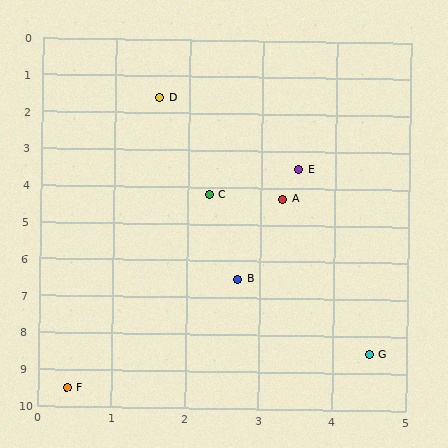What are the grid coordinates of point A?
Point A is at approximately (3.3, 4.3).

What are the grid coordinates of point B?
Point B is at approximately (2.7, 6.5).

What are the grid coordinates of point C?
Point C is at approximately (2.3, 4.2).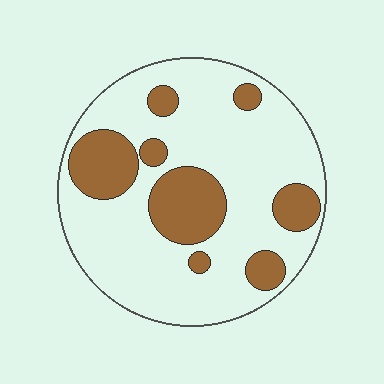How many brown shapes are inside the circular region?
8.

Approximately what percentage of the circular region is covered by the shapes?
Approximately 25%.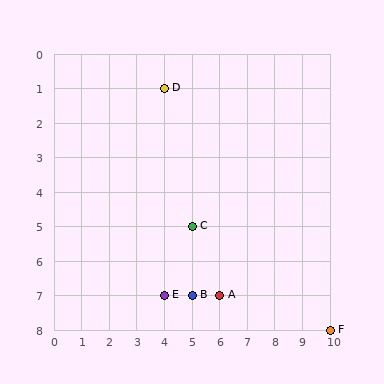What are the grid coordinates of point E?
Point E is at grid coordinates (4, 7).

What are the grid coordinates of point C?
Point C is at grid coordinates (5, 5).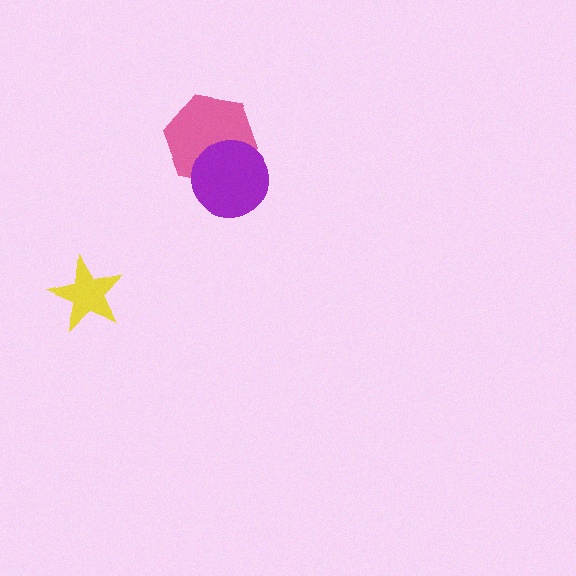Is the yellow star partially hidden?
No, no other shape covers it.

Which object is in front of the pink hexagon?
The purple circle is in front of the pink hexagon.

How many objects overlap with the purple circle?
1 object overlaps with the purple circle.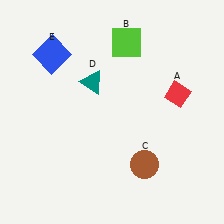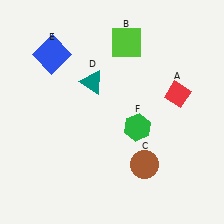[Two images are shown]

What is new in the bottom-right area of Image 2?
A green hexagon (F) was added in the bottom-right area of Image 2.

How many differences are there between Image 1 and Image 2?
There is 1 difference between the two images.